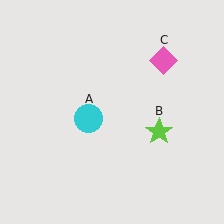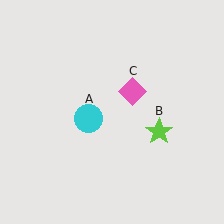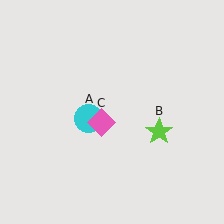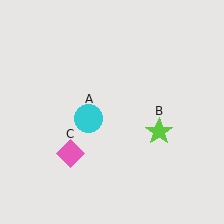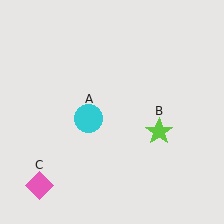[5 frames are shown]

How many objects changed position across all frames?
1 object changed position: pink diamond (object C).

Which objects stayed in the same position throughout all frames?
Cyan circle (object A) and lime star (object B) remained stationary.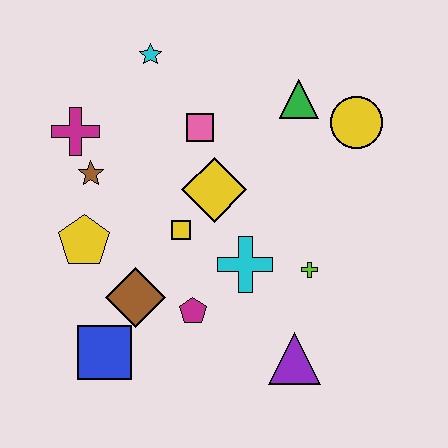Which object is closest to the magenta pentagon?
The brown diamond is closest to the magenta pentagon.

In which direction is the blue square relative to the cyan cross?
The blue square is to the left of the cyan cross.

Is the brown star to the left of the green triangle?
Yes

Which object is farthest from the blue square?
The yellow circle is farthest from the blue square.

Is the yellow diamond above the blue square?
Yes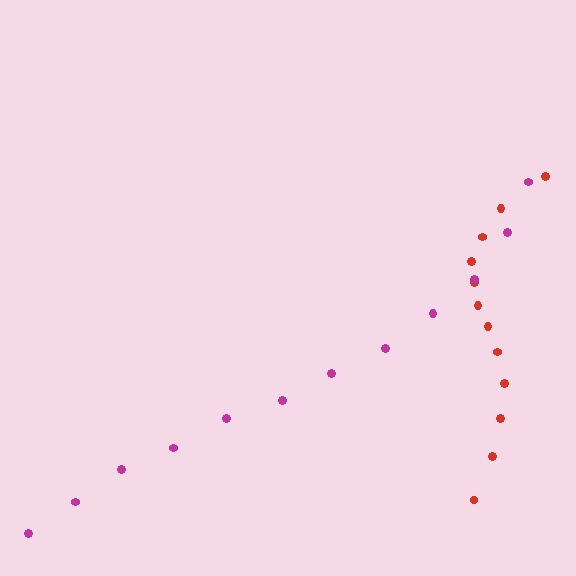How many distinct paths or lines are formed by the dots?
There are 2 distinct paths.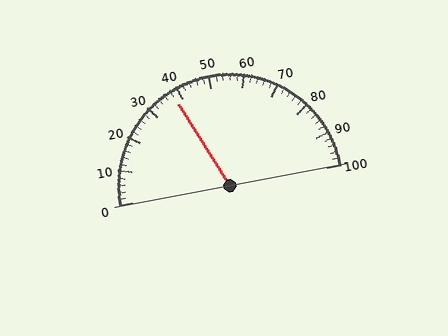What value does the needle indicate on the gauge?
The needle indicates approximately 38.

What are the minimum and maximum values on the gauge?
The gauge ranges from 0 to 100.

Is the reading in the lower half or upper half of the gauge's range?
The reading is in the lower half of the range (0 to 100).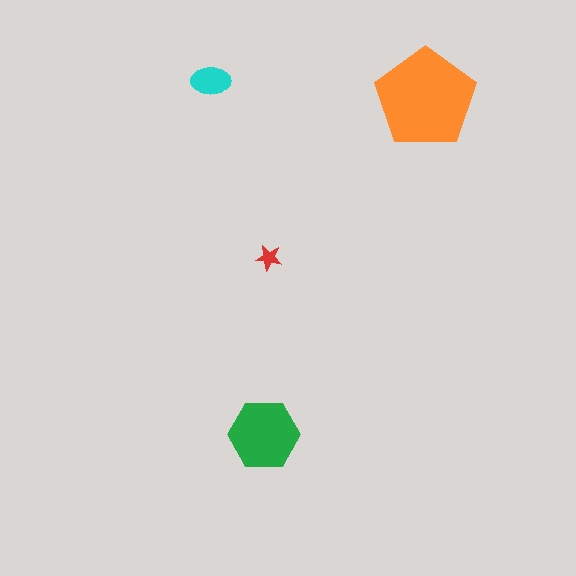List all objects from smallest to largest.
The red star, the cyan ellipse, the green hexagon, the orange pentagon.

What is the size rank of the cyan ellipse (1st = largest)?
3rd.